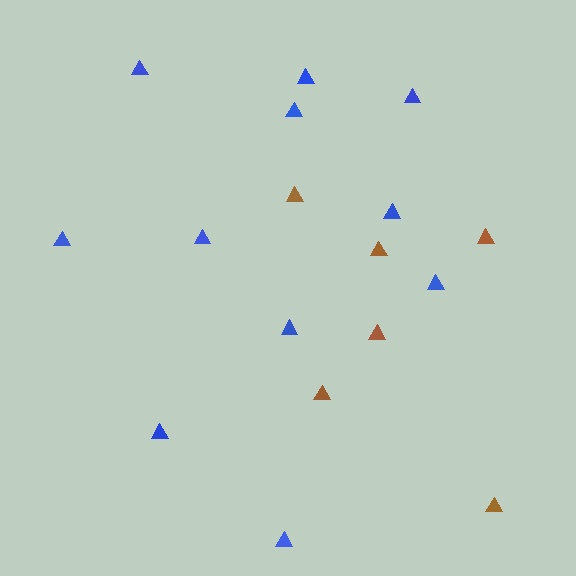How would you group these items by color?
There are 2 groups: one group of brown triangles (6) and one group of blue triangles (11).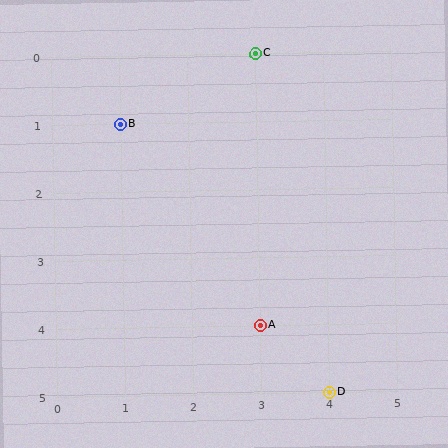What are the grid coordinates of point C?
Point C is at grid coordinates (3, 0).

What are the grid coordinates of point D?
Point D is at grid coordinates (4, 5).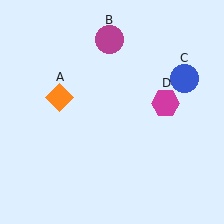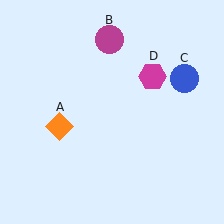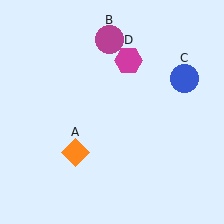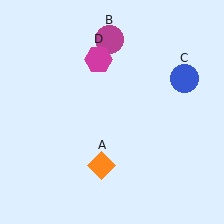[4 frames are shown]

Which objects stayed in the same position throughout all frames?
Magenta circle (object B) and blue circle (object C) remained stationary.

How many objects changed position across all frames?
2 objects changed position: orange diamond (object A), magenta hexagon (object D).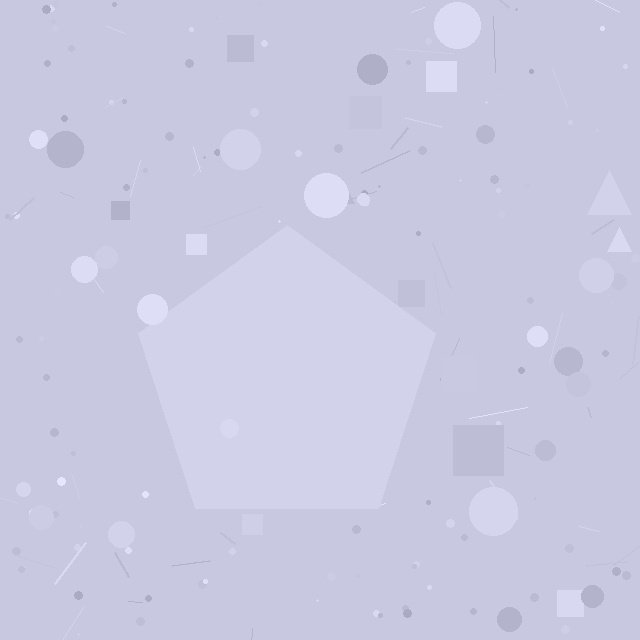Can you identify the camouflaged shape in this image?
The camouflaged shape is a pentagon.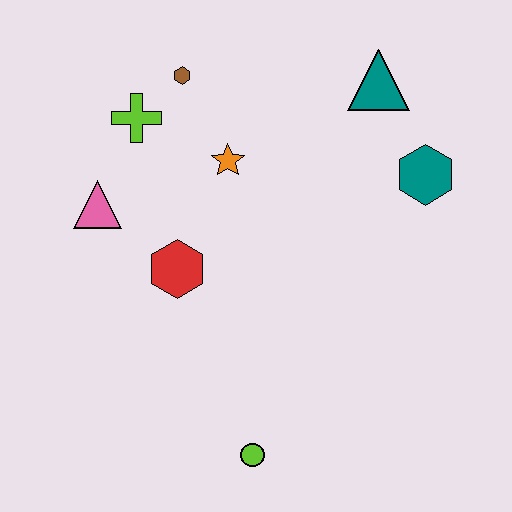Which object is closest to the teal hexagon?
The teal triangle is closest to the teal hexagon.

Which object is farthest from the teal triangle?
The lime circle is farthest from the teal triangle.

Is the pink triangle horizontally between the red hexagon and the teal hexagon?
No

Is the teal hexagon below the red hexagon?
No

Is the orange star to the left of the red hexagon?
No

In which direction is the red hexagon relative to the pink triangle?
The red hexagon is to the right of the pink triangle.